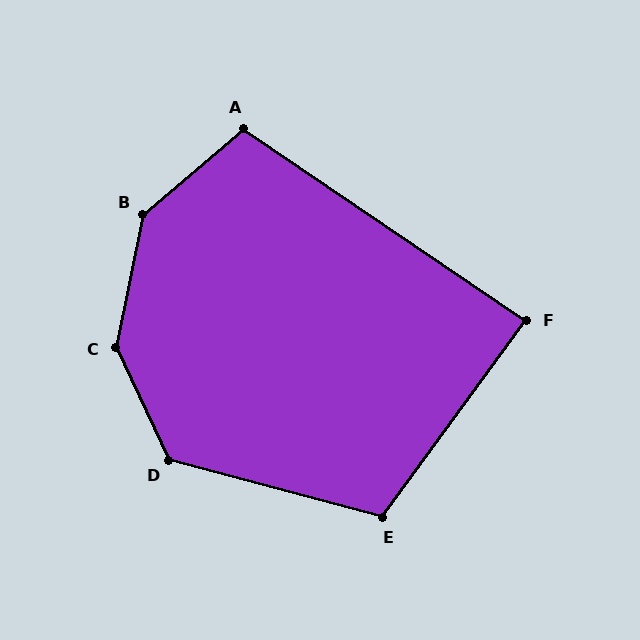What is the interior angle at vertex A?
Approximately 105 degrees (obtuse).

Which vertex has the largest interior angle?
C, at approximately 143 degrees.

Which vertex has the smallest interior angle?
F, at approximately 88 degrees.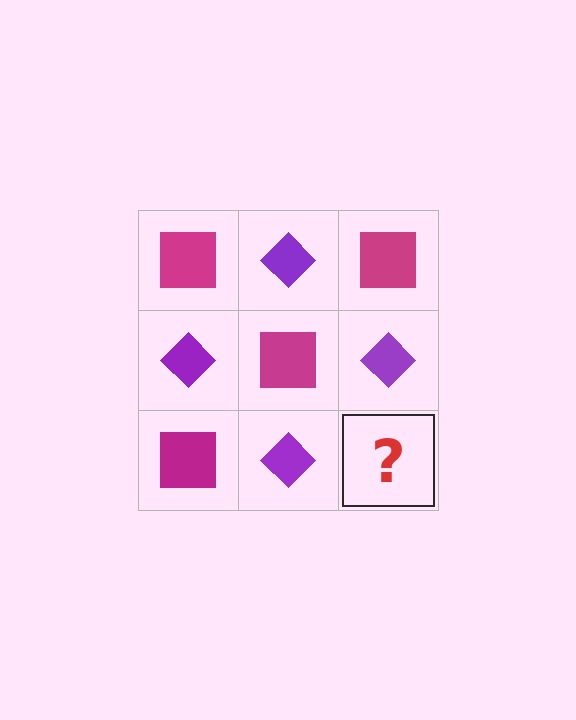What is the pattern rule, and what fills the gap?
The rule is that it alternates magenta square and purple diamond in a checkerboard pattern. The gap should be filled with a magenta square.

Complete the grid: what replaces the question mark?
The question mark should be replaced with a magenta square.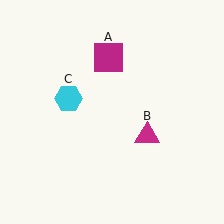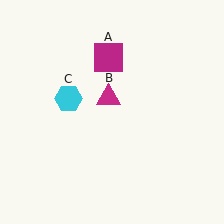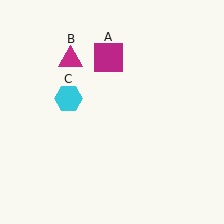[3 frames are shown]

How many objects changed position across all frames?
1 object changed position: magenta triangle (object B).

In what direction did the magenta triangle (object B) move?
The magenta triangle (object B) moved up and to the left.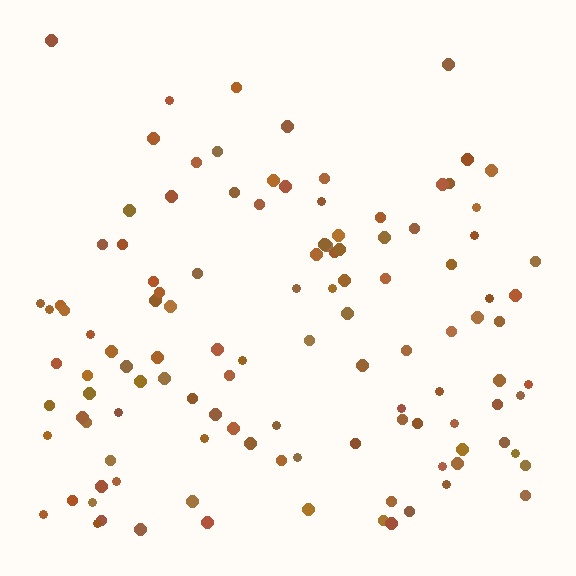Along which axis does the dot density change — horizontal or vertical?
Vertical.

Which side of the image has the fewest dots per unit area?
The top.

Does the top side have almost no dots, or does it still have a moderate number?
Still a moderate number, just noticeably fewer than the bottom.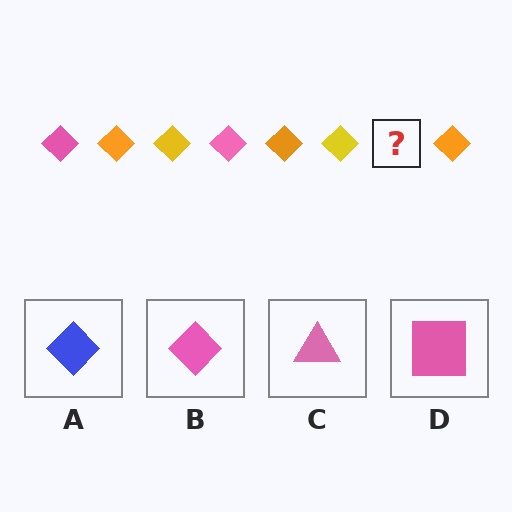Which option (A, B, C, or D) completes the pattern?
B.